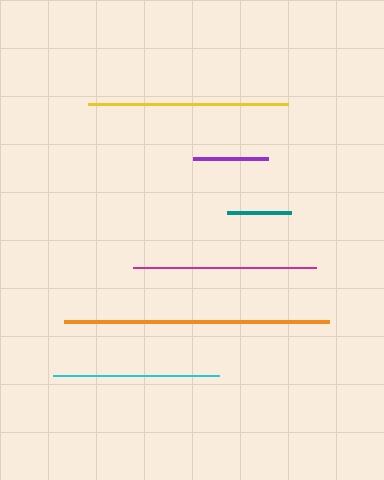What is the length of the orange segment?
The orange segment is approximately 264 pixels long.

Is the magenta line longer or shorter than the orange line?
The orange line is longer than the magenta line.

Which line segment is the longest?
The orange line is the longest at approximately 264 pixels.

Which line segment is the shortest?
The teal line is the shortest at approximately 64 pixels.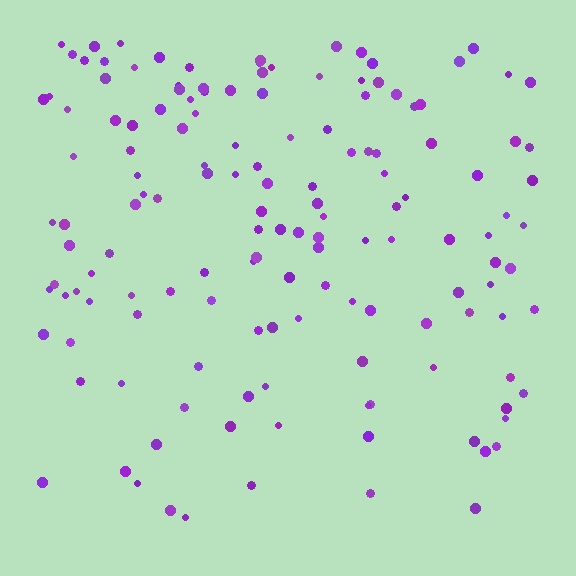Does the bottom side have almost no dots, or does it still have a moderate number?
Still a moderate number, just noticeably fewer than the top.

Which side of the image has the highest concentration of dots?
The top.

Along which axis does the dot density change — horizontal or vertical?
Vertical.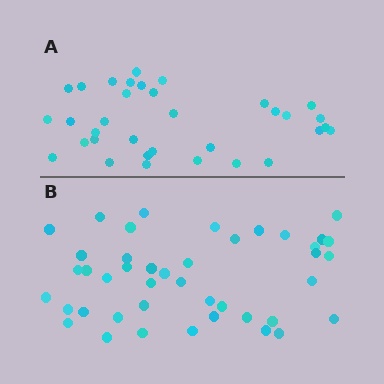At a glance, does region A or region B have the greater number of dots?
Region B (the bottom region) has more dots.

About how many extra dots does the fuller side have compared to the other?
Region B has roughly 8 or so more dots than region A.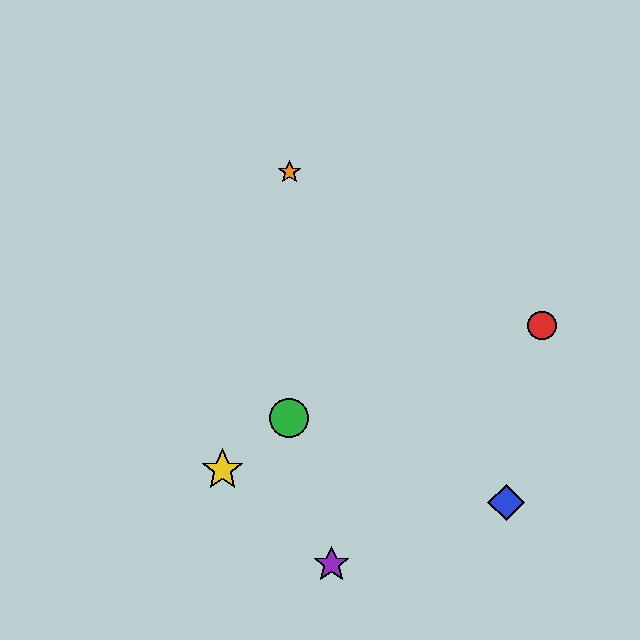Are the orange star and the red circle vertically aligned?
No, the orange star is at x≈289 and the red circle is at x≈542.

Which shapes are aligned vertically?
The green circle, the orange star are aligned vertically.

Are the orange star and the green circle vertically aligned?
Yes, both are at x≈289.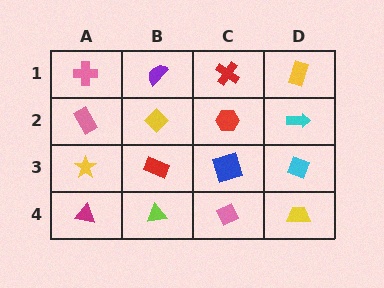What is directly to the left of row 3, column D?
A blue square.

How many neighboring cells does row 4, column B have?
3.